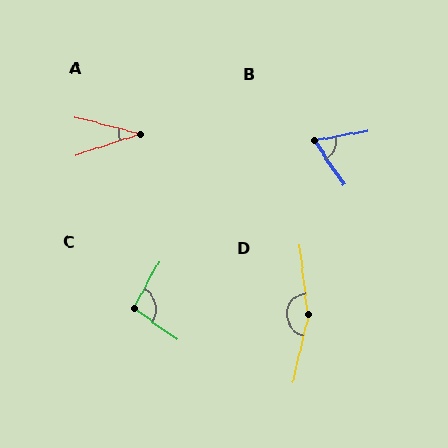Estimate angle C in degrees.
Approximately 97 degrees.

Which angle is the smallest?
A, at approximately 33 degrees.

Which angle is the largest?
D, at approximately 160 degrees.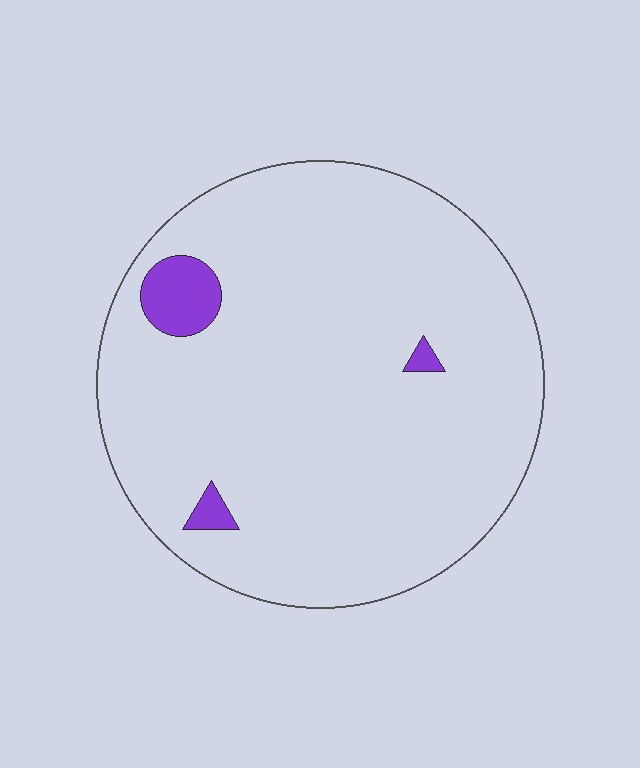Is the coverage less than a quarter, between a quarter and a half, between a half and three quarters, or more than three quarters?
Less than a quarter.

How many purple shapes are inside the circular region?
3.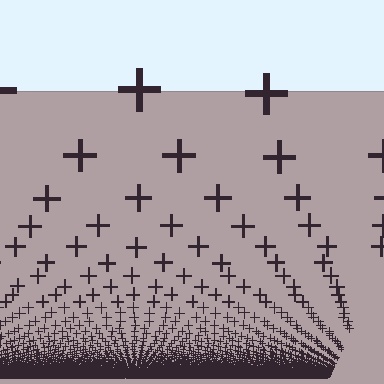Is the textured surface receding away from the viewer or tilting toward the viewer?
The surface appears to tilt toward the viewer. Texture elements get larger and sparser toward the top.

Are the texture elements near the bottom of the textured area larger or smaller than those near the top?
Smaller. The gradient is inverted — elements near the bottom are smaller and denser.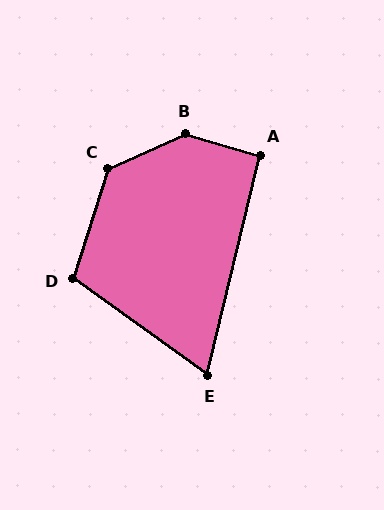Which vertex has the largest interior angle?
B, at approximately 141 degrees.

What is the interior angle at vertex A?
Approximately 92 degrees (approximately right).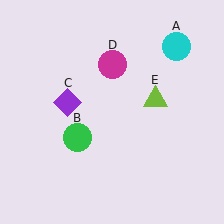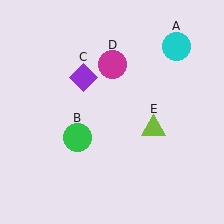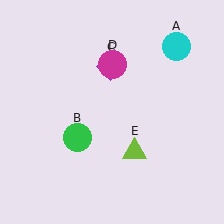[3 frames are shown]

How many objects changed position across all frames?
2 objects changed position: purple diamond (object C), lime triangle (object E).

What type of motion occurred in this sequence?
The purple diamond (object C), lime triangle (object E) rotated clockwise around the center of the scene.